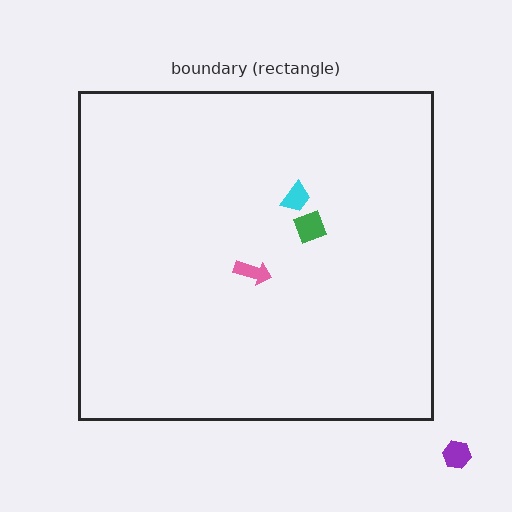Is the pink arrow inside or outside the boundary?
Inside.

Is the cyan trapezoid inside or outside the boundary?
Inside.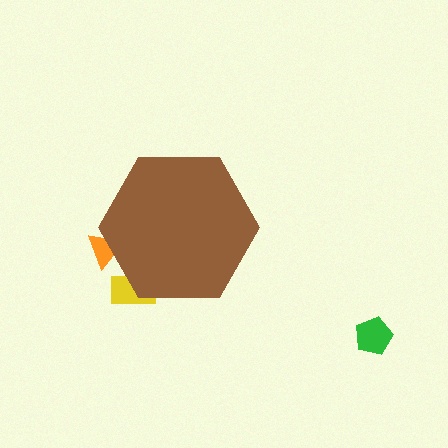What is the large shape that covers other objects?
A brown hexagon.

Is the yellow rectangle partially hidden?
Yes, the yellow rectangle is partially hidden behind the brown hexagon.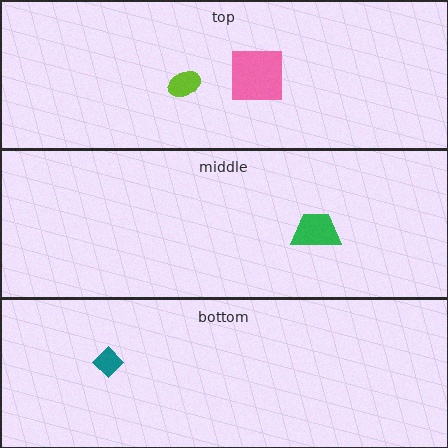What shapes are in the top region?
The pink square, the lime ellipse.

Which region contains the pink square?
The top region.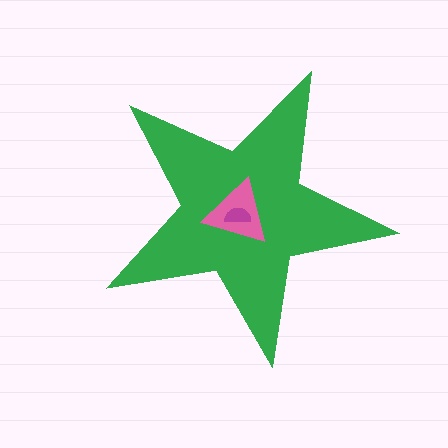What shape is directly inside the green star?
The pink triangle.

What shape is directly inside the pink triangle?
The magenta semicircle.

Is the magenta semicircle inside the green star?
Yes.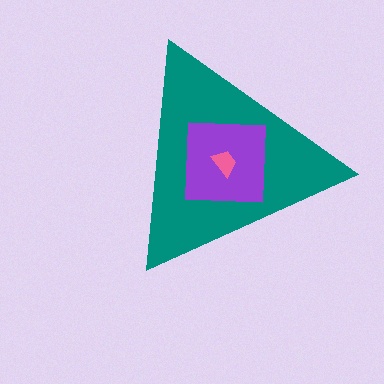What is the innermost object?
The pink trapezoid.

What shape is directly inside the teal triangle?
The purple square.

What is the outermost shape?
The teal triangle.